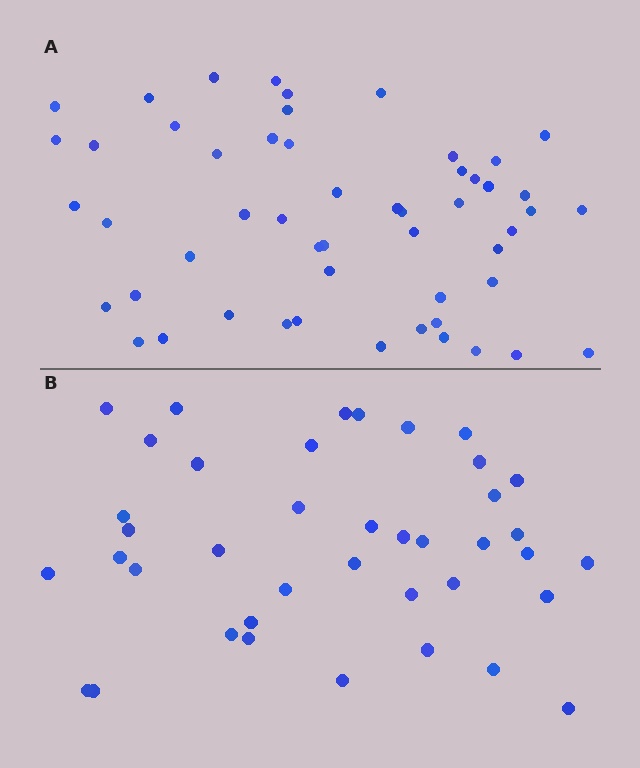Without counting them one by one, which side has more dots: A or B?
Region A (the top region) has more dots.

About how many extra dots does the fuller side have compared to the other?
Region A has approximately 15 more dots than region B.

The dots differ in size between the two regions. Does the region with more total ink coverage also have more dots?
No. Region B has more total ink coverage because its dots are larger, but region A actually contains more individual dots. Total area can be misleading — the number of items is what matters here.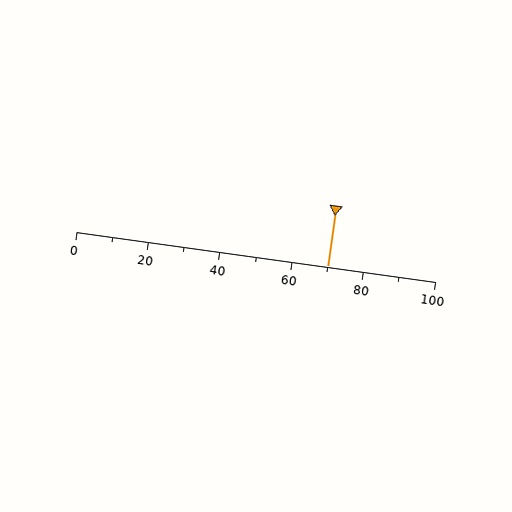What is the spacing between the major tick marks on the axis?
The major ticks are spaced 20 apart.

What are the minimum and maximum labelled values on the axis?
The axis runs from 0 to 100.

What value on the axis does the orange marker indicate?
The marker indicates approximately 70.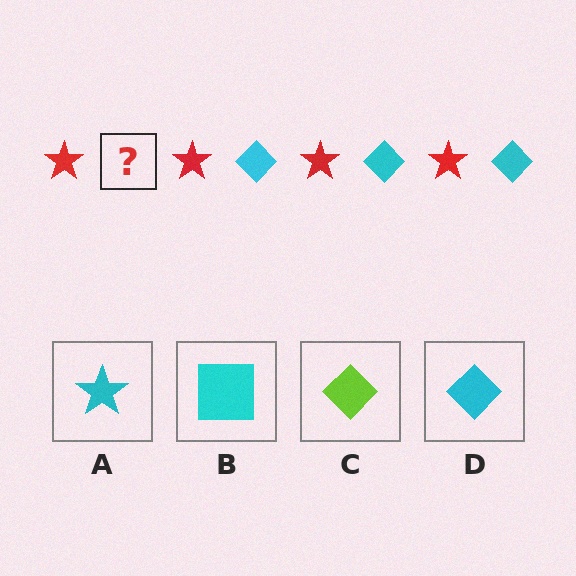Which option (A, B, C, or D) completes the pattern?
D.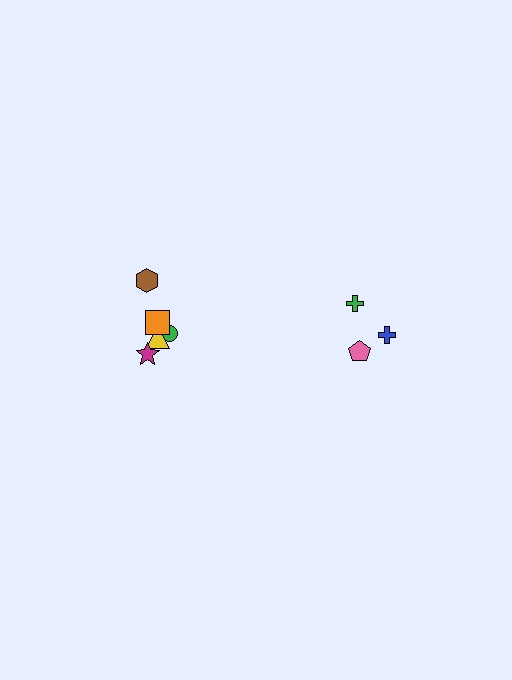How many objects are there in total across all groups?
There are 8 objects.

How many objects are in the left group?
There are 5 objects.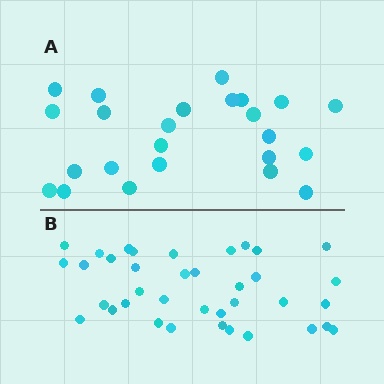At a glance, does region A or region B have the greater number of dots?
Region B (the bottom region) has more dots.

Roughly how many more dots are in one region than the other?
Region B has approximately 15 more dots than region A.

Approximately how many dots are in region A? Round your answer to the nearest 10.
About 20 dots. (The exact count is 24, which rounds to 20.)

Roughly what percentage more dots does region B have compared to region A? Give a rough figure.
About 55% more.